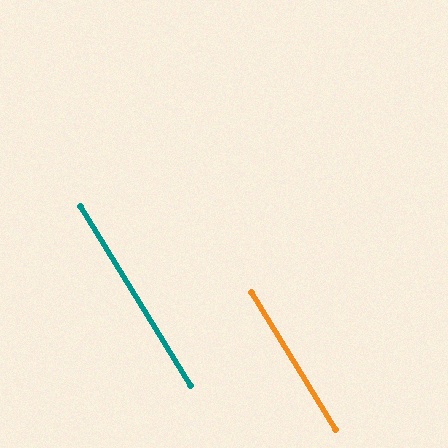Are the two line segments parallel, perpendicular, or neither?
Parallel — their directions differ by only 0.0°.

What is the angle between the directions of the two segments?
Approximately 0 degrees.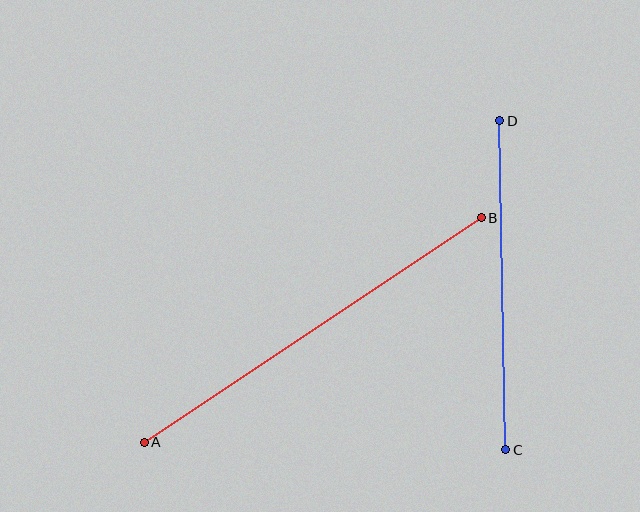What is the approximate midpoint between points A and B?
The midpoint is at approximately (313, 330) pixels.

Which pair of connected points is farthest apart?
Points A and B are farthest apart.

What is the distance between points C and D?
The distance is approximately 329 pixels.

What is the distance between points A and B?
The distance is approximately 405 pixels.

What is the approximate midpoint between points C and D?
The midpoint is at approximately (503, 285) pixels.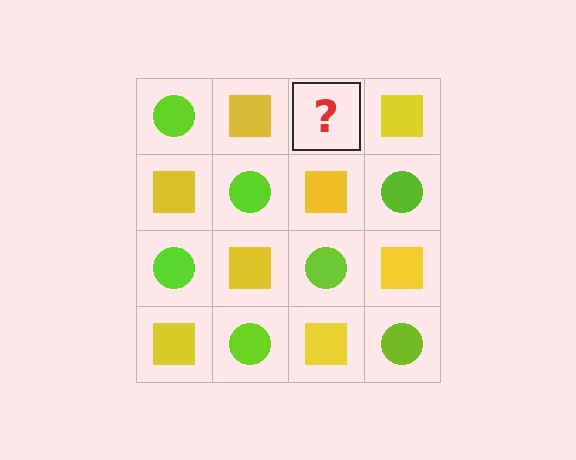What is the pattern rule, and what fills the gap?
The rule is that it alternates lime circle and yellow square in a checkerboard pattern. The gap should be filled with a lime circle.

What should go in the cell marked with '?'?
The missing cell should contain a lime circle.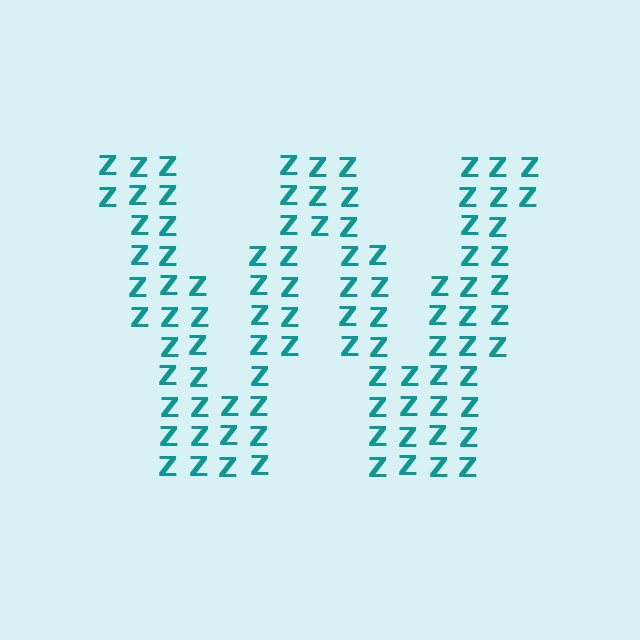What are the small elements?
The small elements are letter Z's.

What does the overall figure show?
The overall figure shows the letter W.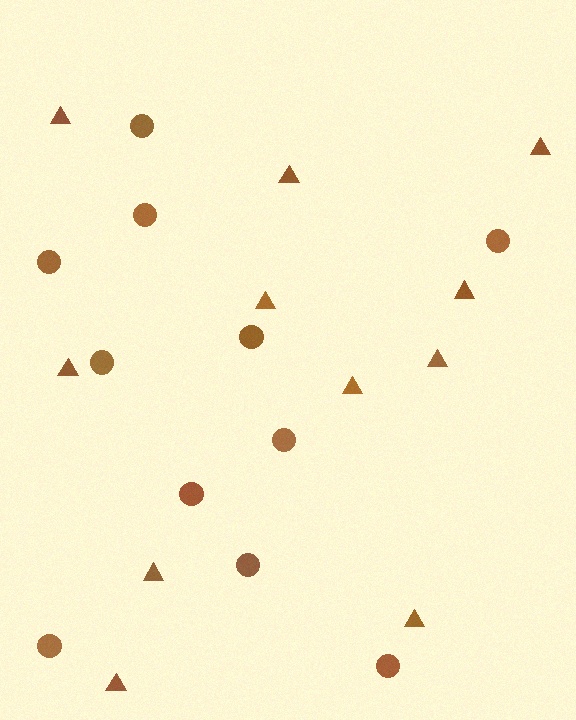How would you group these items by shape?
There are 2 groups: one group of circles (11) and one group of triangles (11).